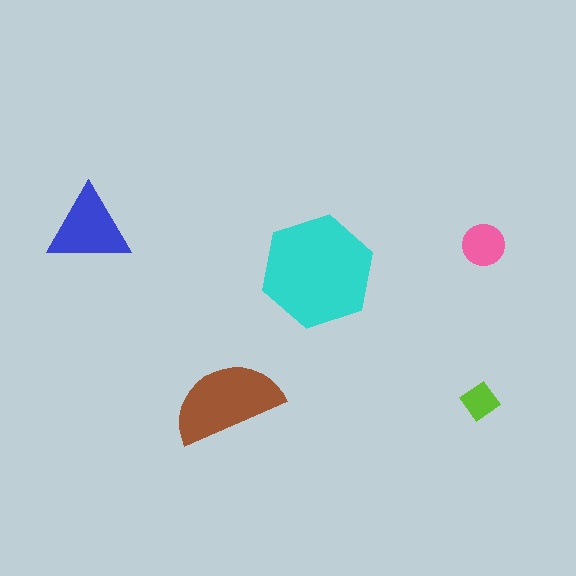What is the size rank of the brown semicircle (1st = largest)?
2nd.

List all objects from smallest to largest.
The lime diamond, the pink circle, the blue triangle, the brown semicircle, the cyan hexagon.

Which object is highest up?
The blue triangle is topmost.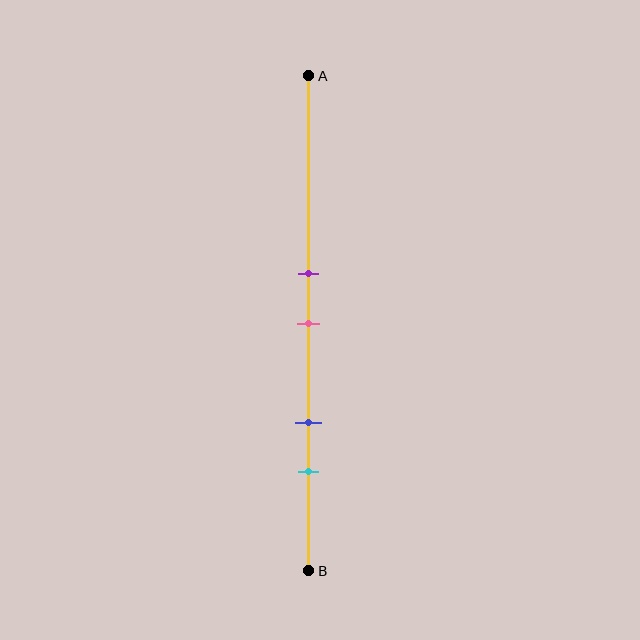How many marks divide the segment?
There are 4 marks dividing the segment.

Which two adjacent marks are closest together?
The purple and pink marks are the closest adjacent pair.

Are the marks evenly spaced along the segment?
No, the marks are not evenly spaced.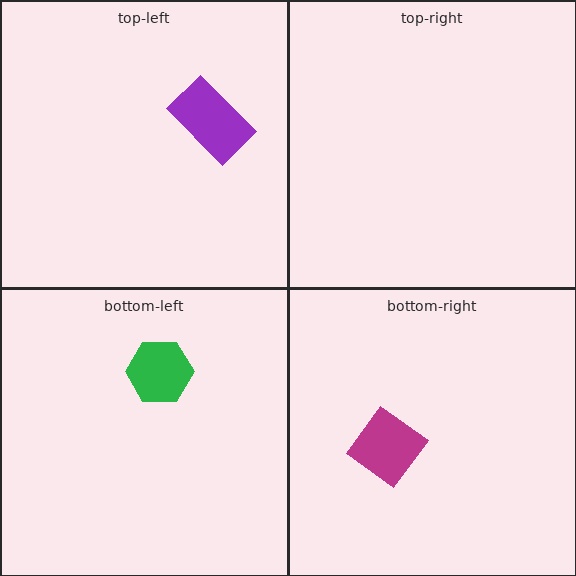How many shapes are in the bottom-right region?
1.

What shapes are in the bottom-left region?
The green hexagon.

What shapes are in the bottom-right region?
The magenta diamond.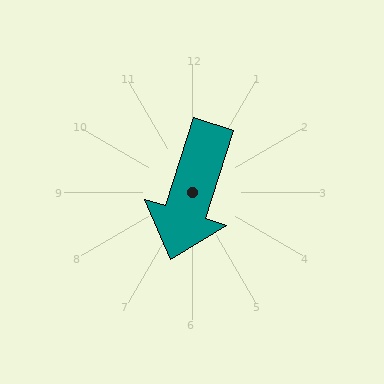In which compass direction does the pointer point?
South.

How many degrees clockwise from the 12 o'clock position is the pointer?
Approximately 198 degrees.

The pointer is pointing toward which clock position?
Roughly 7 o'clock.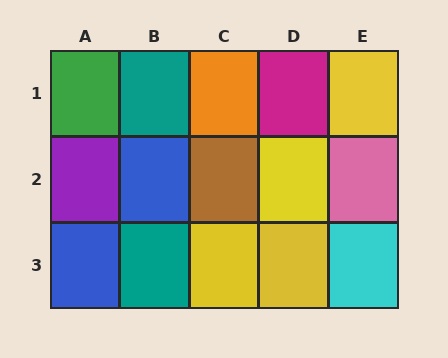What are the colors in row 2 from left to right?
Purple, blue, brown, yellow, pink.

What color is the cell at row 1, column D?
Magenta.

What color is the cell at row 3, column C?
Yellow.